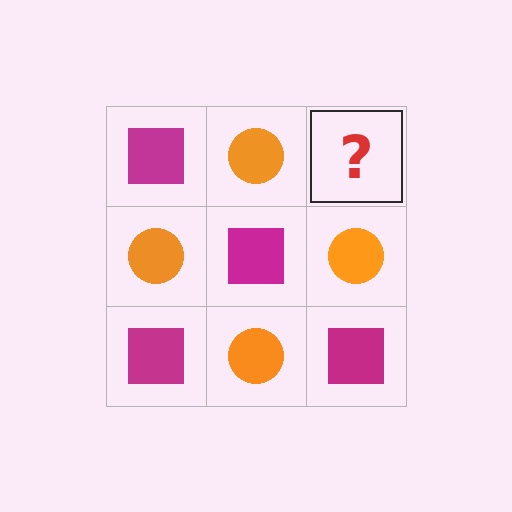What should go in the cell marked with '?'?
The missing cell should contain a magenta square.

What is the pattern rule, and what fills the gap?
The rule is that it alternates magenta square and orange circle in a checkerboard pattern. The gap should be filled with a magenta square.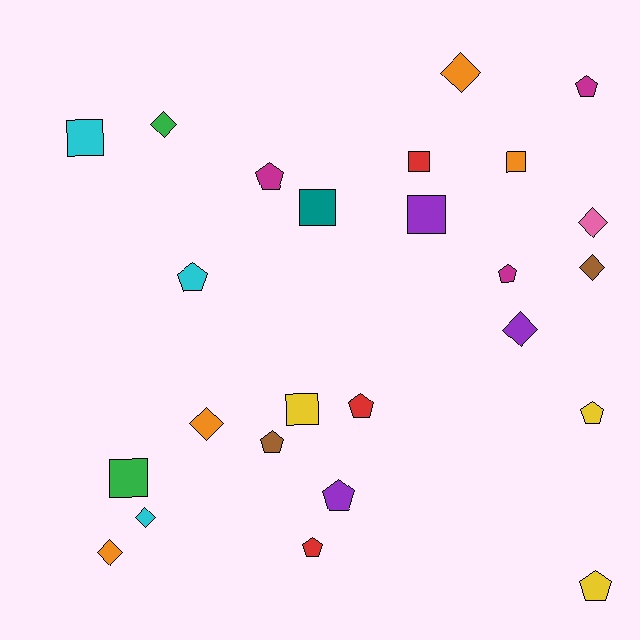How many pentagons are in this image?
There are 10 pentagons.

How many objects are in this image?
There are 25 objects.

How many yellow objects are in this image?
There are 3 yellow objects.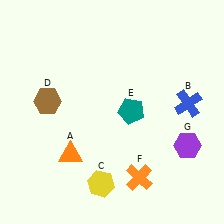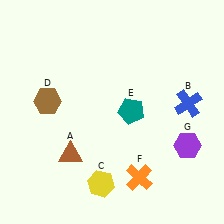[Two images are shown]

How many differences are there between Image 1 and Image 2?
There is 1 difference between the two images.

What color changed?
The triangle (A) changed from orange in Image 1 to brown in Image 2.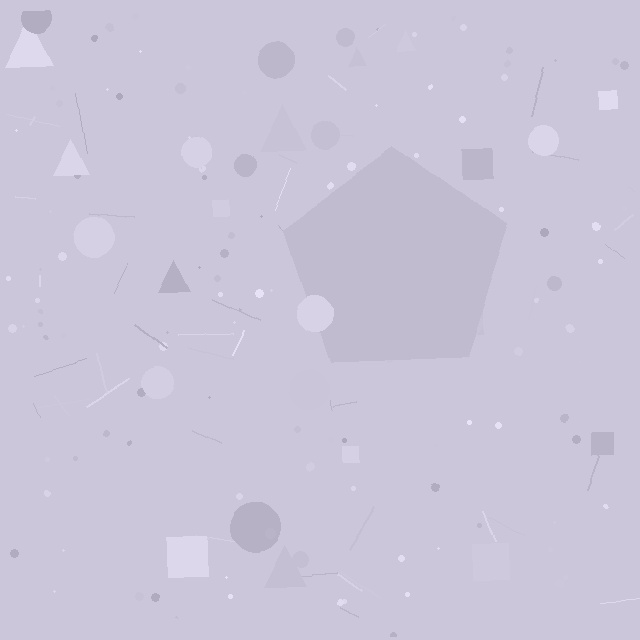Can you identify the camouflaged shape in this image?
The camouflaged shape is a pentagon.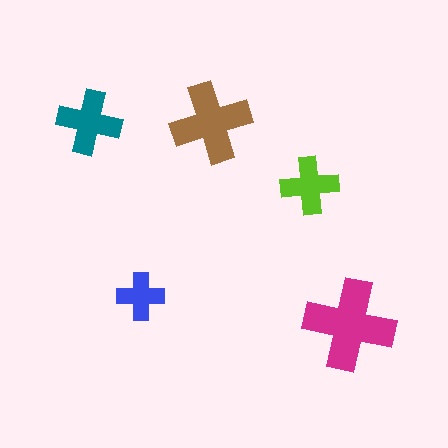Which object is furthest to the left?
The teal cross is leftmost.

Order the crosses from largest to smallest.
the magenta one, the brown one, the teal one, the lime one, the blue one.